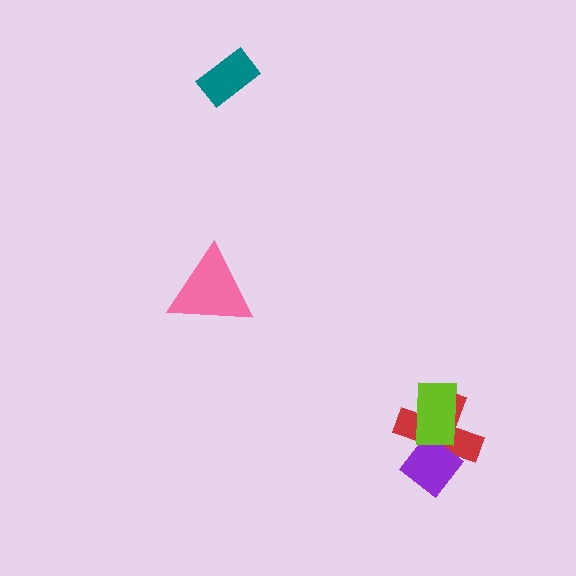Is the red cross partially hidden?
Yes, it is partially covered by another shape.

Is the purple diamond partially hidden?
Yes, it is partially covered by another shape.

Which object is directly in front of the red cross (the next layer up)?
The purple diamond is directly in front of the red cross.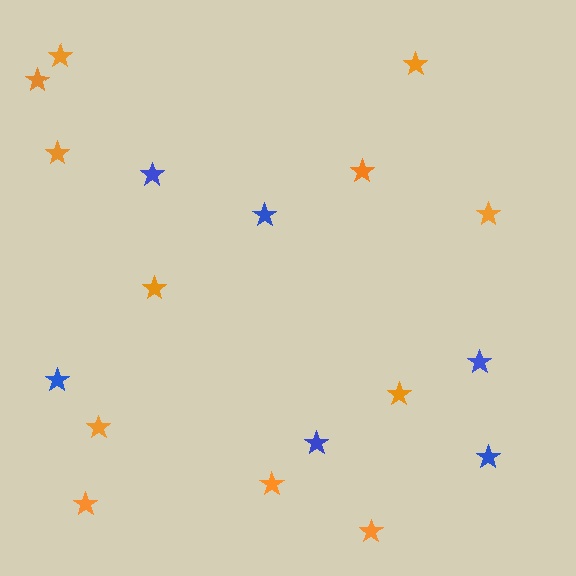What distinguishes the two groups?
There are 2 groups: one group of orange stars (12) and one group of blue stars (6).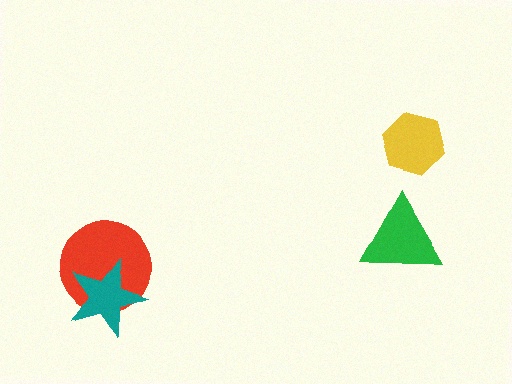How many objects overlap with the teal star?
1 object overlaps with the teal star.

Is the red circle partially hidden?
Yes, it is partially covered by another shape.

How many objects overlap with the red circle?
1 object overlaps with the red circle.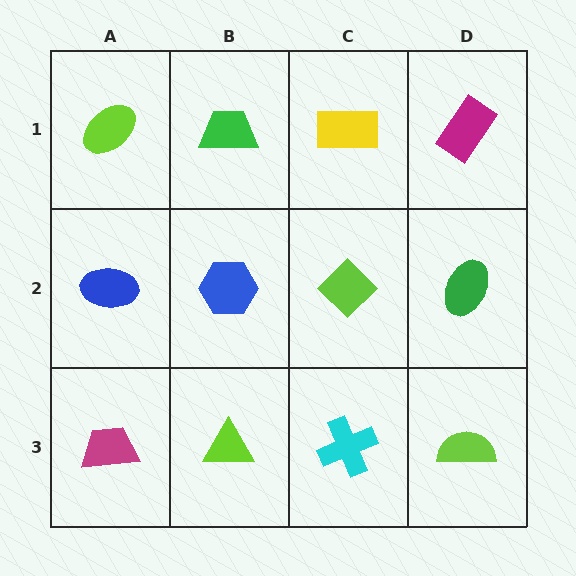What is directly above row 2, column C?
A yellow rectangle.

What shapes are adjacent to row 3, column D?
A green ellipse (row 2, column D), a cyan cross (row 3, column C).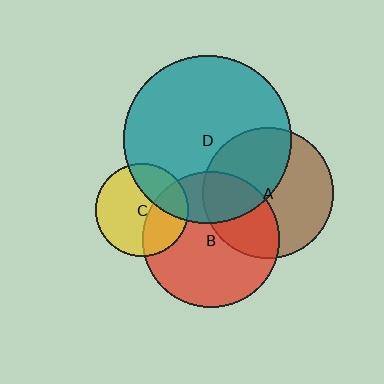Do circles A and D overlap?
Yes.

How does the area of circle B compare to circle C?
Approximately 2.2 times.